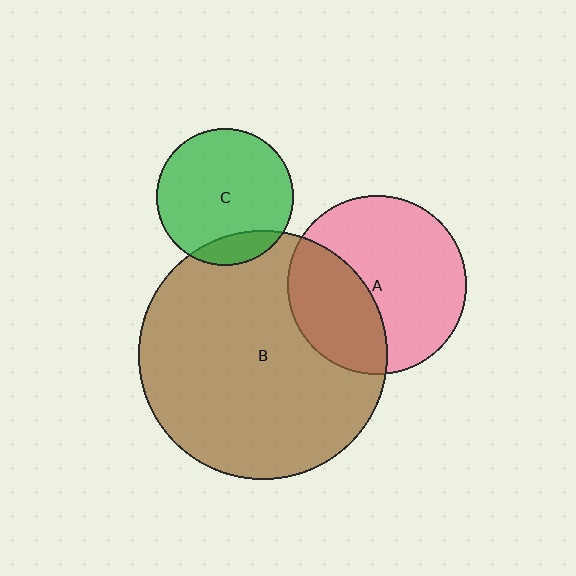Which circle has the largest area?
Circle B (brown).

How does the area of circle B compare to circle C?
Approximately 3.3 times.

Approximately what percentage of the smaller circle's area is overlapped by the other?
Approximately 35%.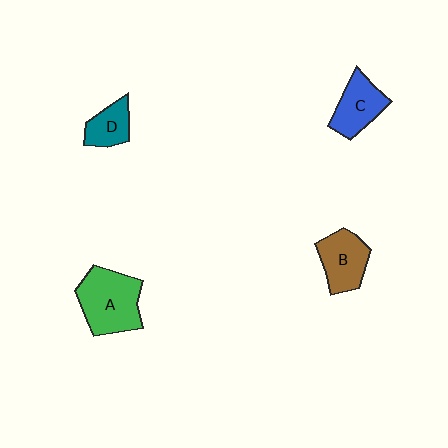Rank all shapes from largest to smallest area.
From largest to smallest: A (green), B (brown), C (blue), D (teal).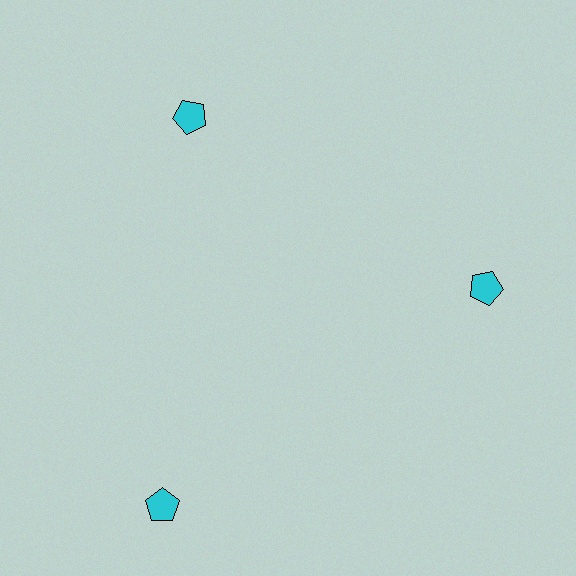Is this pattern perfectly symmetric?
No. The 3 cyan pentagons are arranged in a ring, but one element near the 7 o'clock position is pushed outward from the center, breaking the 3-fold rotational symmetry.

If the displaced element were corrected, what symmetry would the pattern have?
It would have 3-fold rotational symmetry — the pattern would map onto itself every 120 degrees.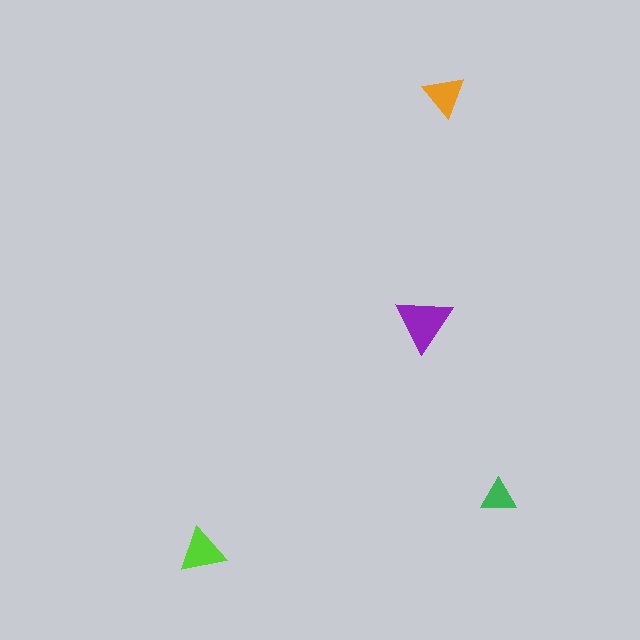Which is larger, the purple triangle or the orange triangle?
The purple one.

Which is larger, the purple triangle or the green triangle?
The purple one.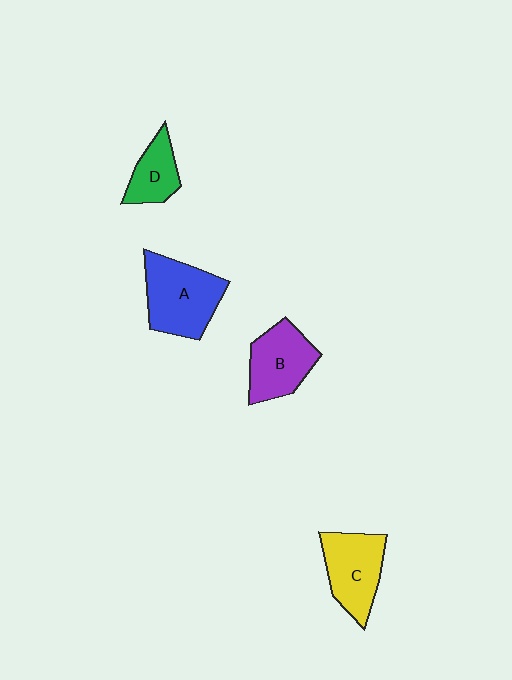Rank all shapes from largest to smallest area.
From largest to smallest: A (blue), C (yellow), B (purple), D (green).